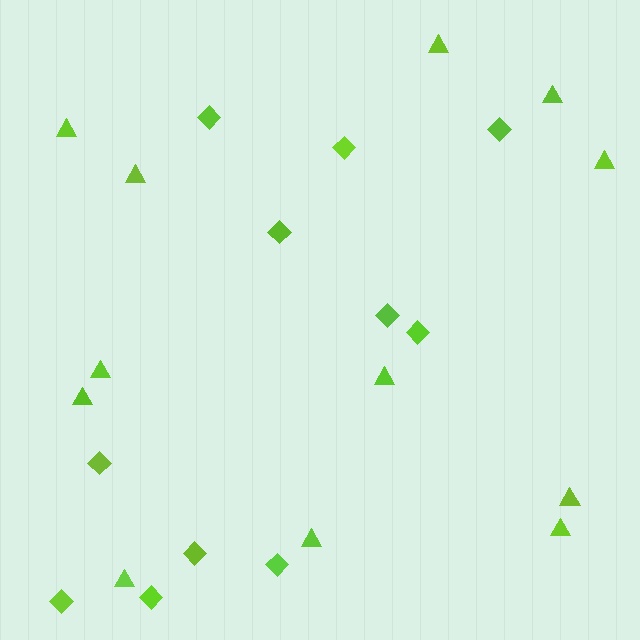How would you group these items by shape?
There are 2 groups: one group of triangles (12) and one group of diamonds (11).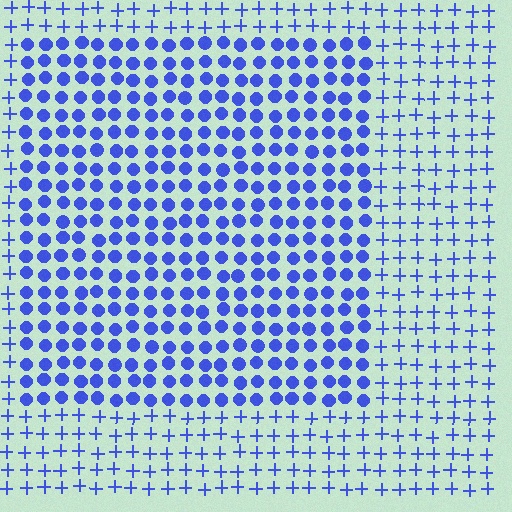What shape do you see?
I see a rectangle.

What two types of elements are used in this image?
The image uses circles inside the rectangle region and plus signs outside it.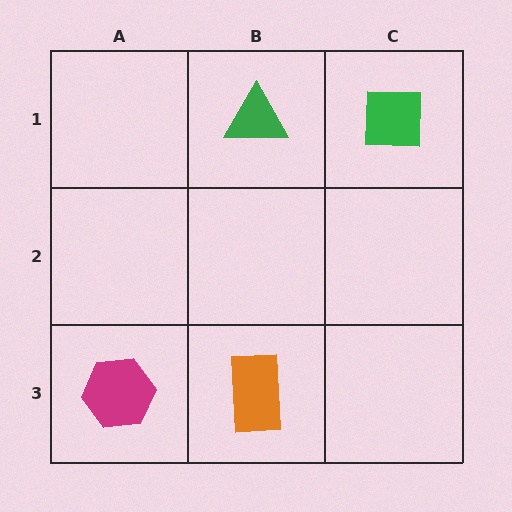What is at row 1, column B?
A green triangle.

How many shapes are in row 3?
2 shapes.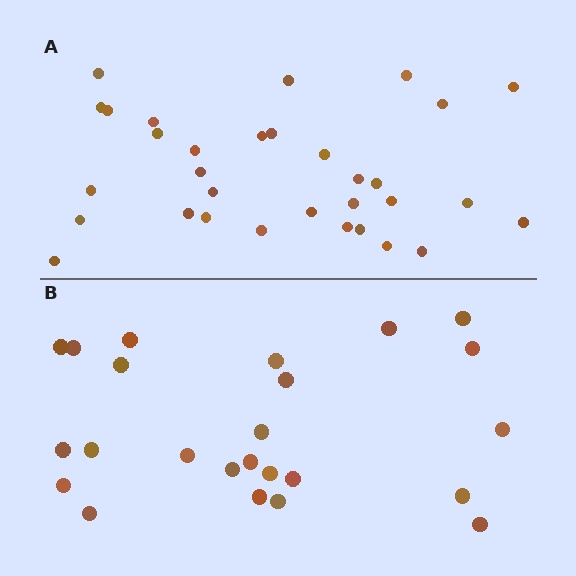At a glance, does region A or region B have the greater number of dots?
Region A (the top region) has more dots.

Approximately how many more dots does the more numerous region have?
Region A has roughly 8 or so more dots than region B.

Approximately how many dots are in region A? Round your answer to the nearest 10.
About 30 dots. (The exact count is 32, which rounds to 30.)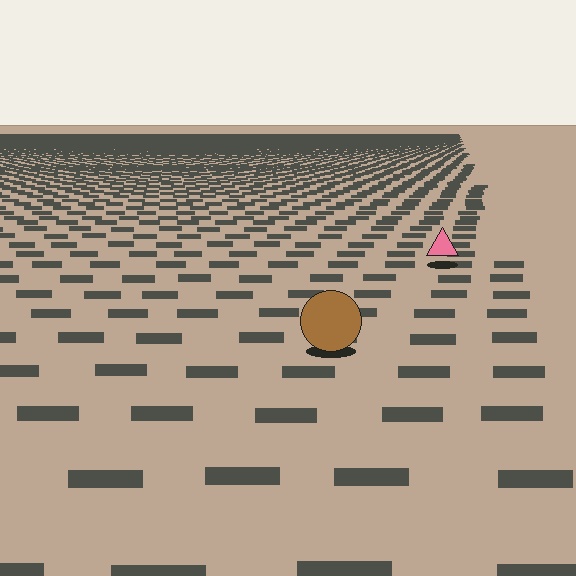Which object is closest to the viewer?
The brown circle is closest. The texture marks near it are larger and more spread out.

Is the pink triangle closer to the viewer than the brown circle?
No. The brown circle is closer — you can tell from the texture gradient: the ground texture is coarser near it.